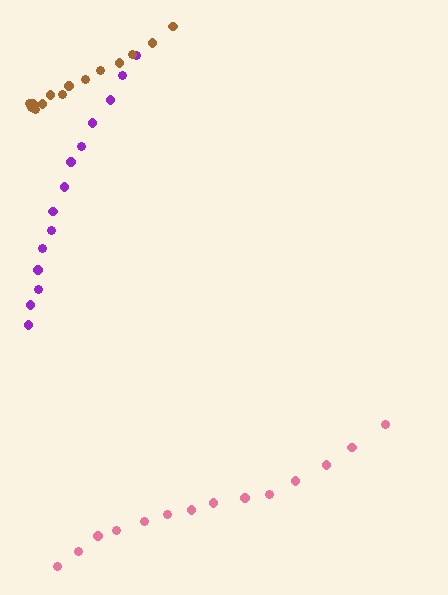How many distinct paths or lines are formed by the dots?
There are 3 distinct paths.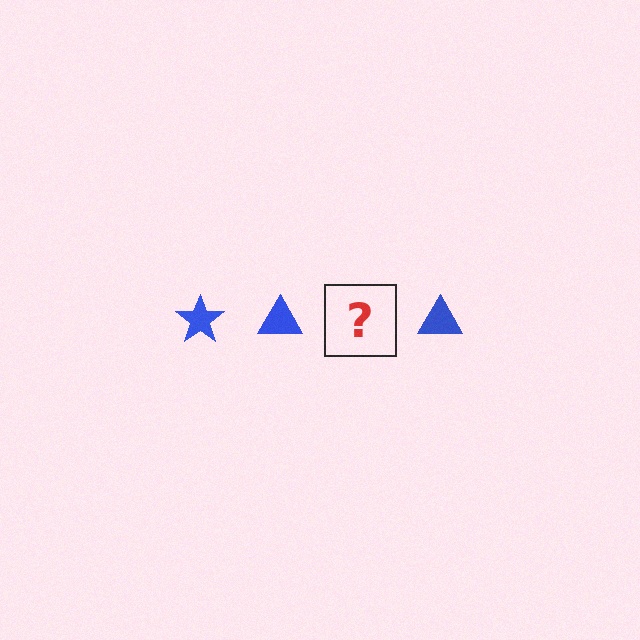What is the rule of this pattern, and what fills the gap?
The rule is that the pattern cycles through star, triangle shapes in blue. The gap should be filled with a blue star.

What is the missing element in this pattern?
The missing element is a blue star.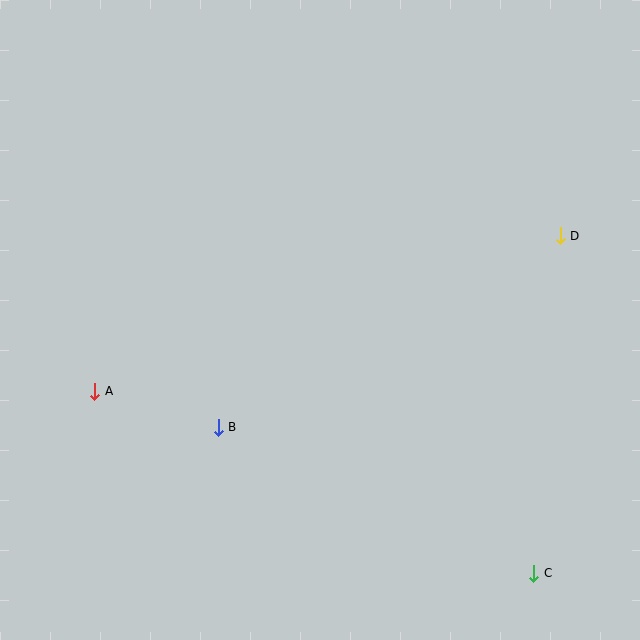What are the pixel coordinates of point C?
Point C is at (534, 573).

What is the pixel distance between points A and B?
The distance between A and B is 129 pixels.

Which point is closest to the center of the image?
Point B at (218, 427) is closest to the center.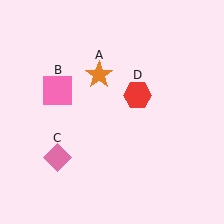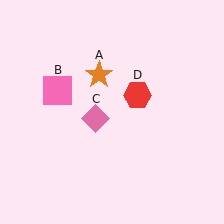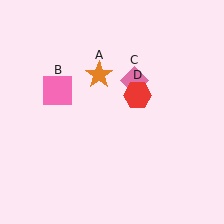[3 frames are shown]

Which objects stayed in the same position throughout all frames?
Orange star (object A) and pink square (object B) and red hexagon (object D) remained stationary.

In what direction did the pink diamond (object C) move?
The pink diamond (object C) moved up and to the right.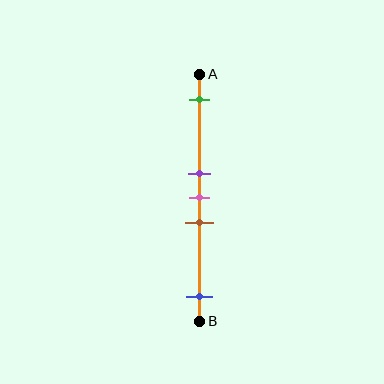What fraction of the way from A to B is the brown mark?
The brown mark is approximately 60% (0.6) of the way from A to B.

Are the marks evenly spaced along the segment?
No, the marks are not evenly spaced.